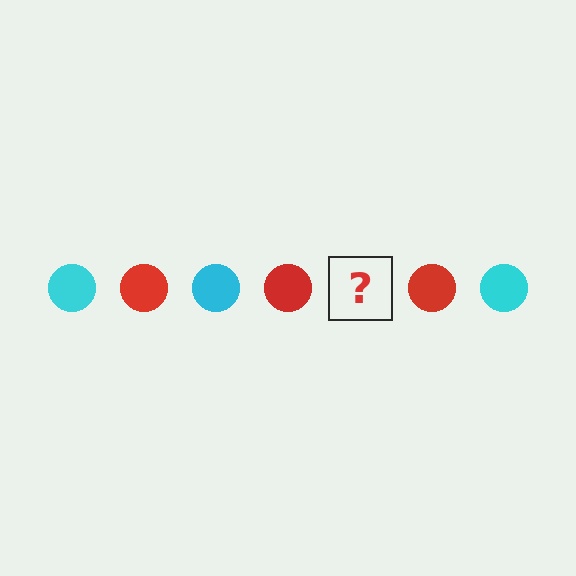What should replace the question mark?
The question mark should be replaced with a cyan circle.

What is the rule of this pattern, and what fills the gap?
The rule is that the pattern cycles through cyan, red circles. The gap should be filled with a cyan circle.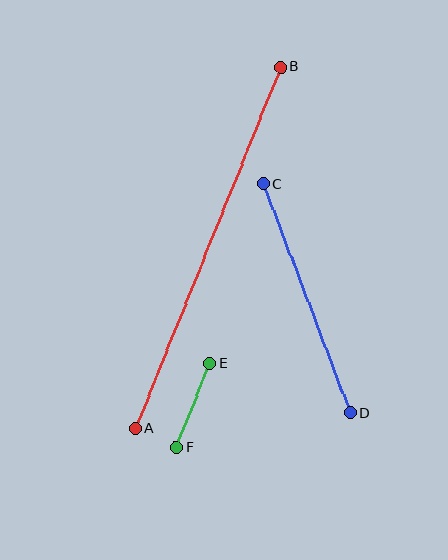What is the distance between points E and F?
The distance is approximately 90 pixels.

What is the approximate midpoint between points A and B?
The midpoint is at approximately (208, 248) pixels.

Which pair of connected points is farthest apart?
Points A and B are farthest apart.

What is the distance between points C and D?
The distance is approximately 245 pixels.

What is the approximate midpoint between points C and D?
The midpoint is at approximately (307, 299) pixels.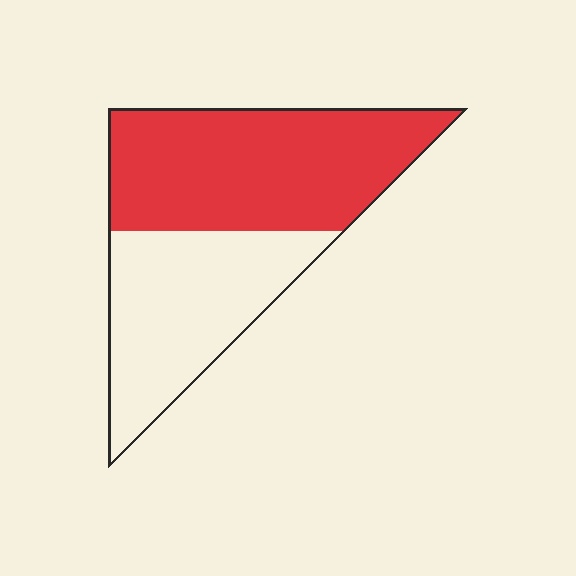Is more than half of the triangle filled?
Yes.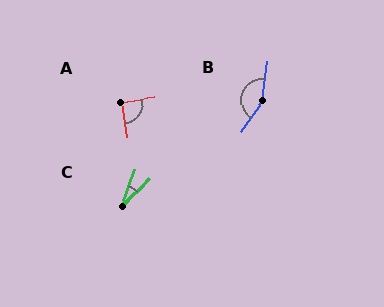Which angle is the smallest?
C, at approximately 26 degrees.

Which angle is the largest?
B, at approximately 152 degrees.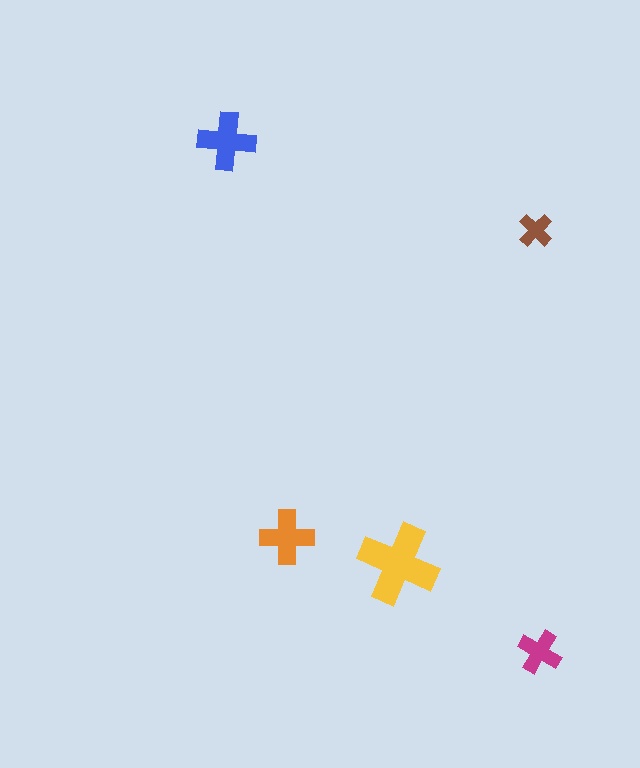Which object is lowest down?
The magenta cross is bottommost.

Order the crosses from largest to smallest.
the yellow one, the blue one, the orange one, the magenta one, the brown one.